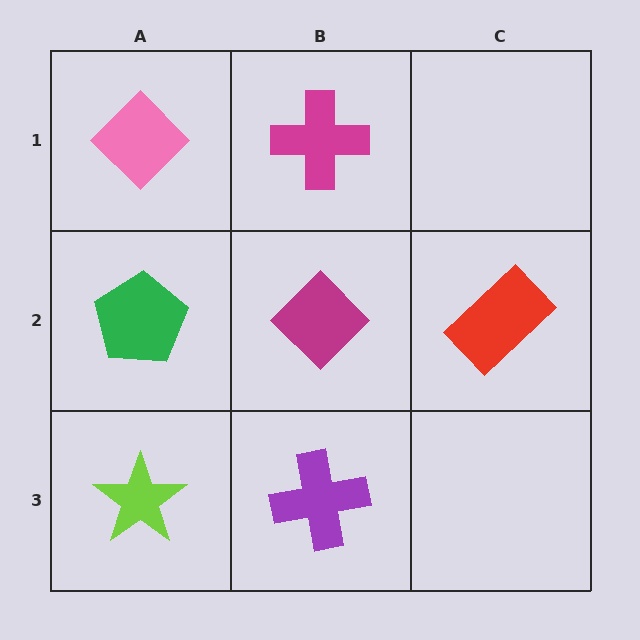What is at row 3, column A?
A lime star.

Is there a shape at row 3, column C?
No, that cell is empty.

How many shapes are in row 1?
2 shapes.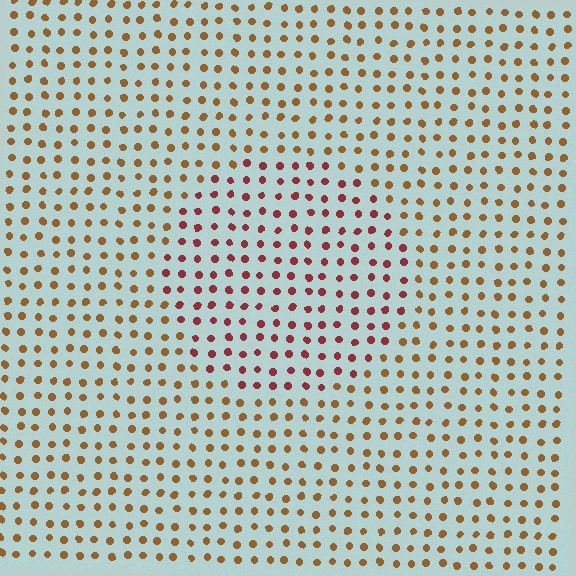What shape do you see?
I see a circle.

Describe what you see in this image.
The image is filled with small brown elements in a uniform arrangement. A circle-shaped region is visible where the elements are tinted to a slightly different hue, forming a subtle color boundary.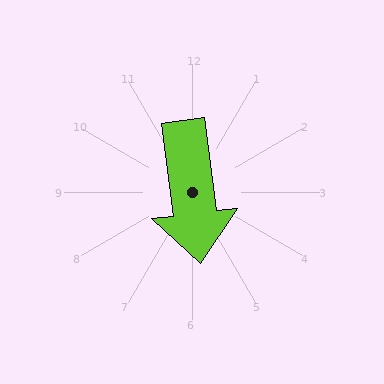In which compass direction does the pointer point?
South.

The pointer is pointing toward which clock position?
Roughly 6 o'clock.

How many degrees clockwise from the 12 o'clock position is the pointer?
Approximately 173 degrees.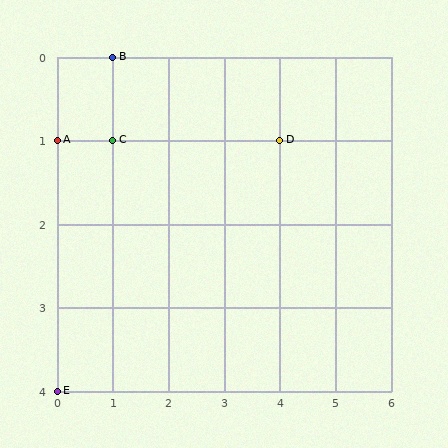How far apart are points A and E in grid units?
Points A and E are 3 rows apart.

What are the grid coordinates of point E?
Point E is at grid coordinates (0, 4).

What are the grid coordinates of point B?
Point B is at grid coordinates (1, 0).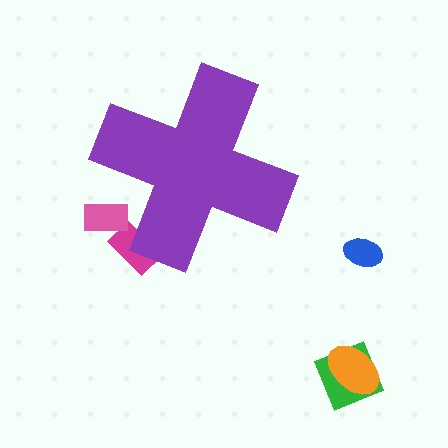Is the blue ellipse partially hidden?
No, the blue ellipse is fully visible.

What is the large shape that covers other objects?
A purple cross.